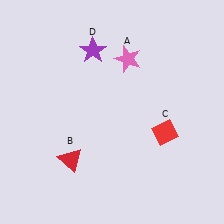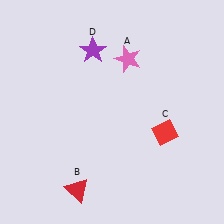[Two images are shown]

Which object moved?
The red triangle (B) moved down.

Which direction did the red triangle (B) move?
The red triangle (B) moved down.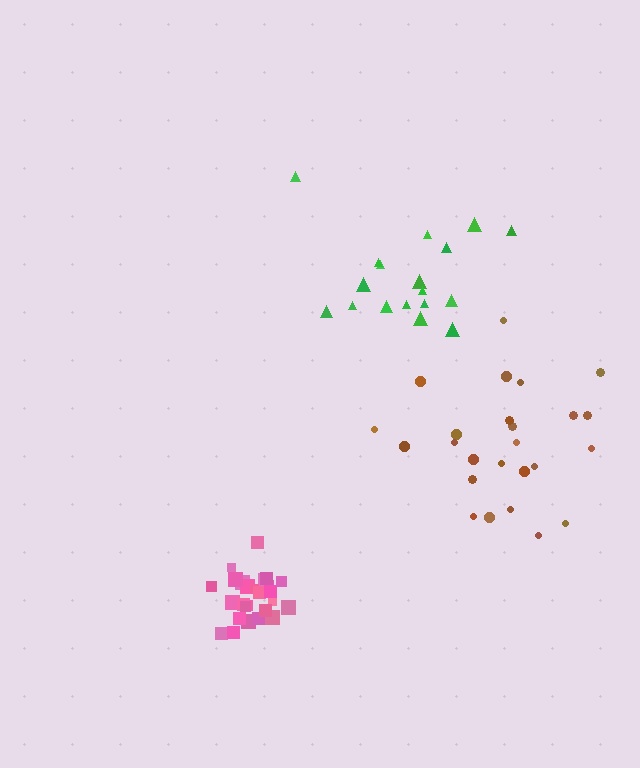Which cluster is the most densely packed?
Pink.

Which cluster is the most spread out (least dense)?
Brown.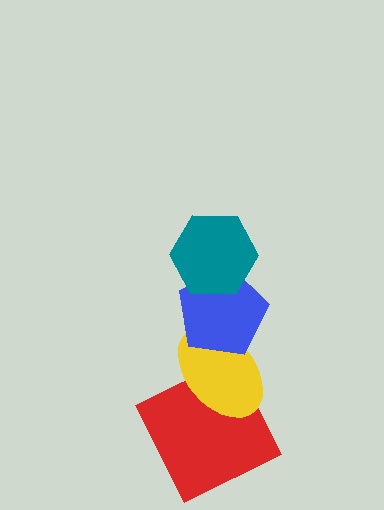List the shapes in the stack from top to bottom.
From top to bottom: the teal hexagon, the blue pentagon, the yellow ellipse, the red square.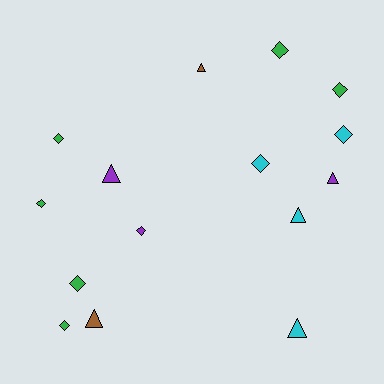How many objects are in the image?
There are 15 objects.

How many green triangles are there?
There are no green triangles.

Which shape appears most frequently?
Diamond, with 9 objects.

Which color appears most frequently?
Green, with 6 objects.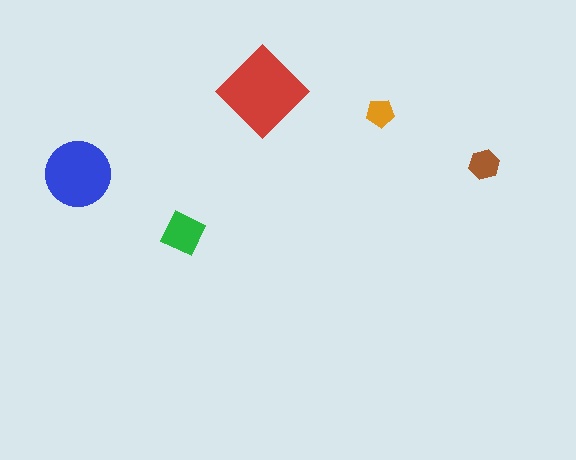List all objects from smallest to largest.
The orange pentagon, the brown hexagon, the green square, the blue circle, the red diamond.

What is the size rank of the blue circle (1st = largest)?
2nd.